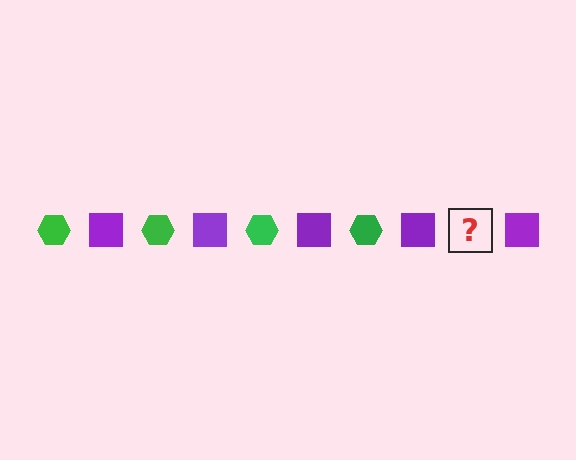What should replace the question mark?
The question mark should be replaced with a green hexagon.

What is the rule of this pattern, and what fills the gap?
The rule is that the pattern alternates between green hexagon and purple square. The gap should be filled with a green hexagon.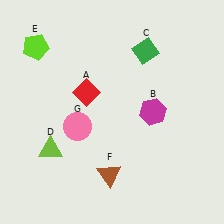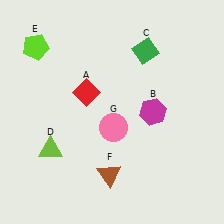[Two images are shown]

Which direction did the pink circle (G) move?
The pink circle (G) moved right.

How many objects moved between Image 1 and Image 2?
1 object moved between the two images.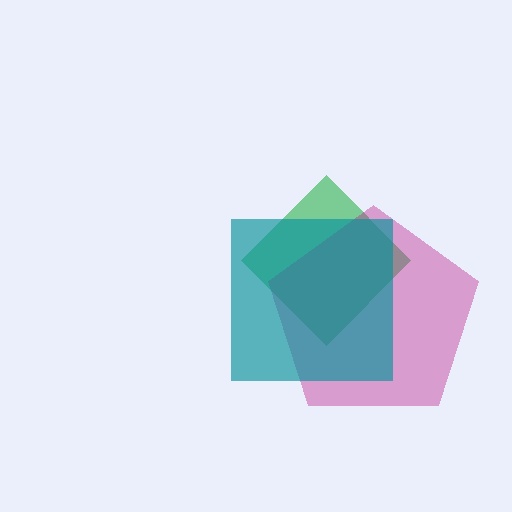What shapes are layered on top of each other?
The layered shapes are: a green diamond, a magenta pentagon, a teal square.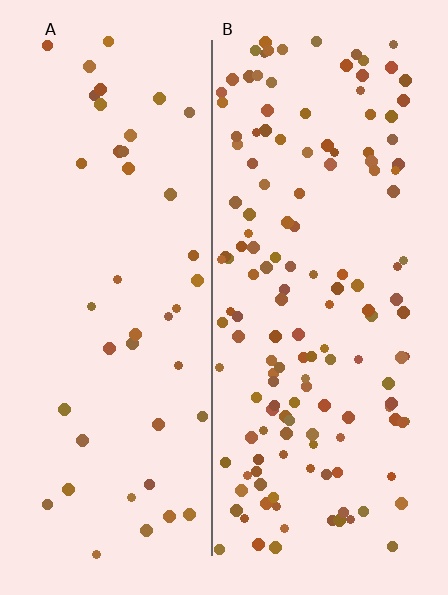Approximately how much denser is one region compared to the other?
Approximately 3.3× — region B over region A.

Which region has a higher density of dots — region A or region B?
B (the right).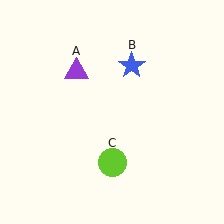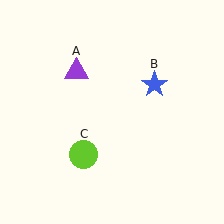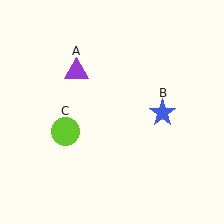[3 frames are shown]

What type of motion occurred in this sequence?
The blue star (object B), lime circle (object C) rotated clockwise around the center of the scene.